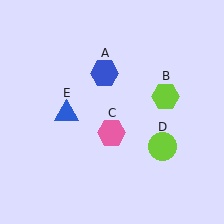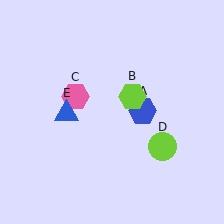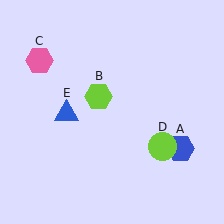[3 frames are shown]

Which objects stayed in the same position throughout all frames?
Lime circle (object D) and blue triangle (object E) remained stationary.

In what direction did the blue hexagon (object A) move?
The blue hexagon (object A) moved down and to the right.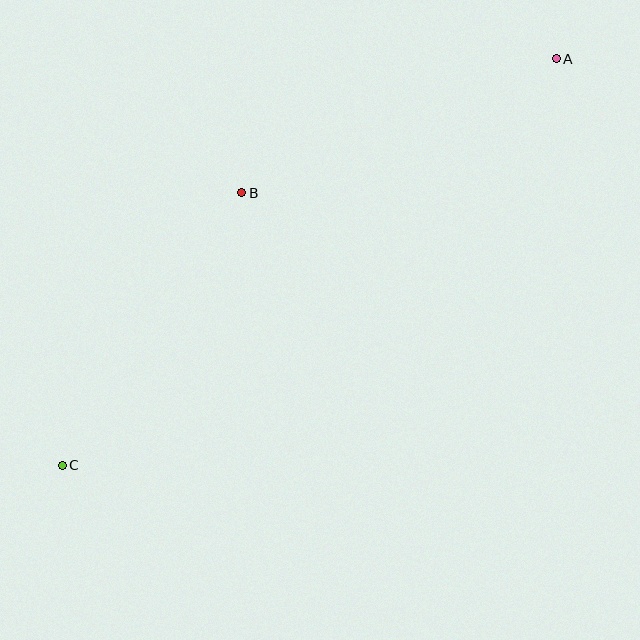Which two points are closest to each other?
Points B and C are closest to each other.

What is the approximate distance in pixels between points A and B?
The distance between A and B is approximately 342 pixels.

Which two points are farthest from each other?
Points A and C are farthest from each other.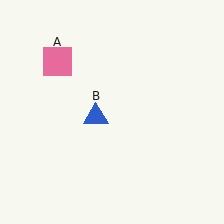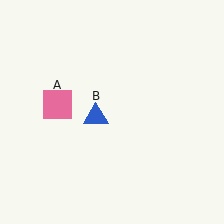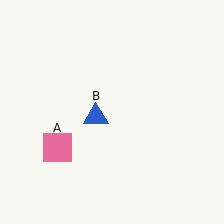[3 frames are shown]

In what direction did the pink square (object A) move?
The pink square (object A) moved down.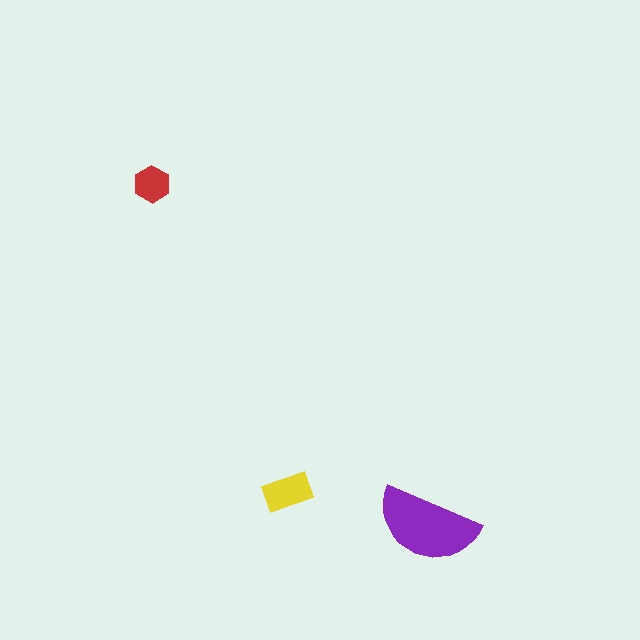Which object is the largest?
The purple semicircle.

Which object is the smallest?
The red hexagon.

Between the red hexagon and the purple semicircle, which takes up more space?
The purple semicircle.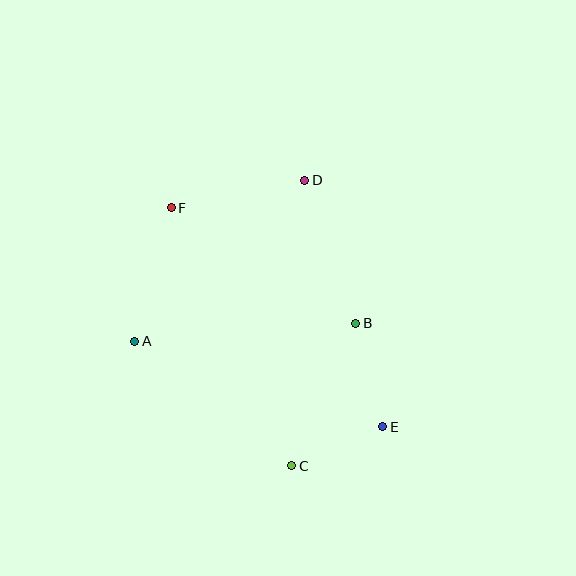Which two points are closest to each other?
Points C and E are closest to each other.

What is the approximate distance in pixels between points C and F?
The distance between C and F is approximately 284 pixels.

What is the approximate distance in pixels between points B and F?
The distance between B and F is approximately 218 pixels.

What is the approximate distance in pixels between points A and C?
The distance between A and C is approximately 200 pixels.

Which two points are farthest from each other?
Points E and F are farthest from each other.